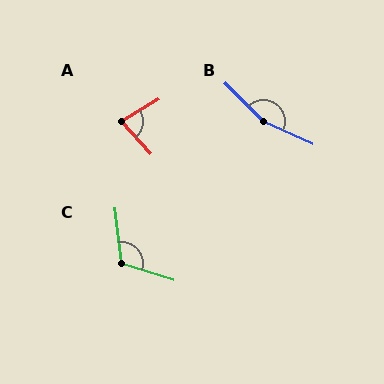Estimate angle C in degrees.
Approximately 114 degrees.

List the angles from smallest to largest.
A (78°), C (114°), B (159°).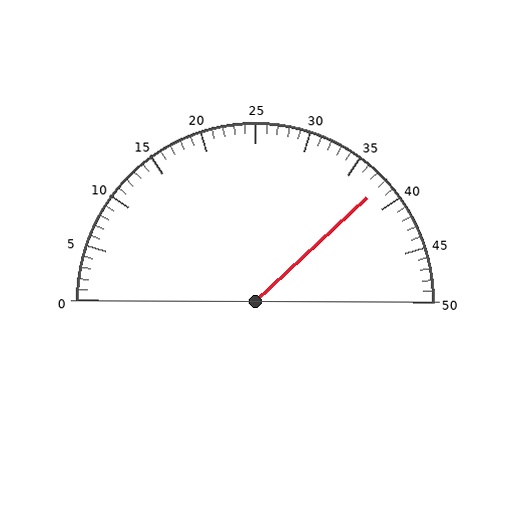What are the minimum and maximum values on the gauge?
The gauge ranges from 0 to 50.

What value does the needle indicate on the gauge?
The needle indicates approximately 38.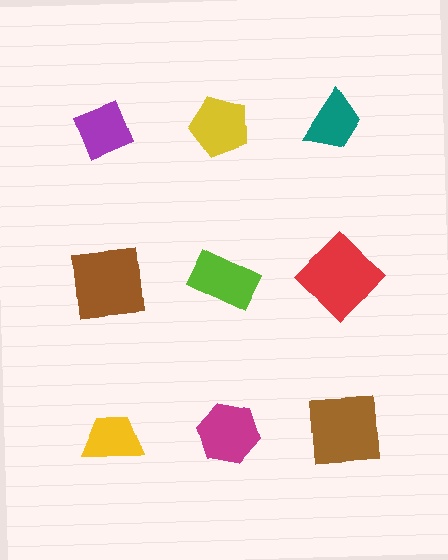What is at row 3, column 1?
A yellow trapezoid.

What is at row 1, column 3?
A teal trapezoid.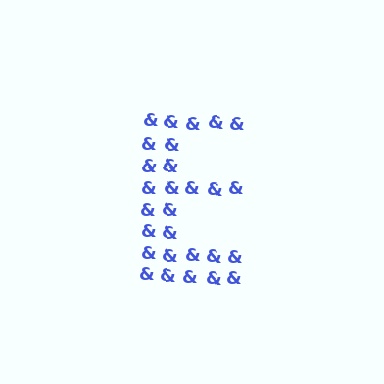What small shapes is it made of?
It is made of small ampersands.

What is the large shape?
The large shape is the letter E.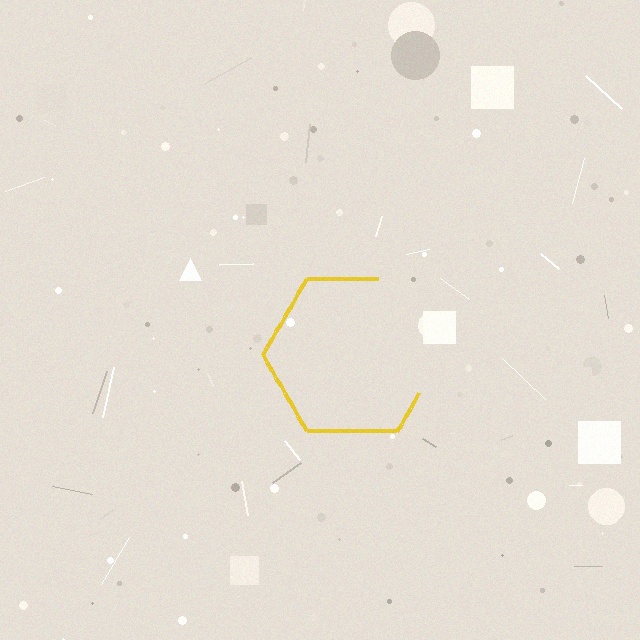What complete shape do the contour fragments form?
The contour fragments form a hexagon.